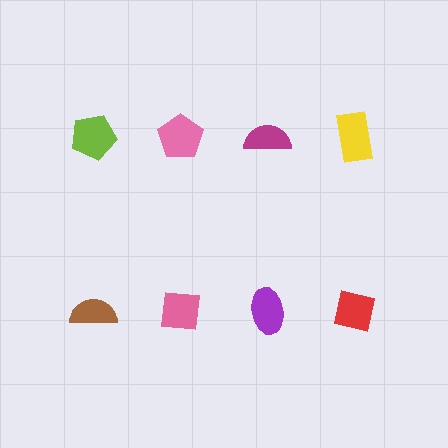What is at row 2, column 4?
A red square.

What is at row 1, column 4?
A yellow rectangle.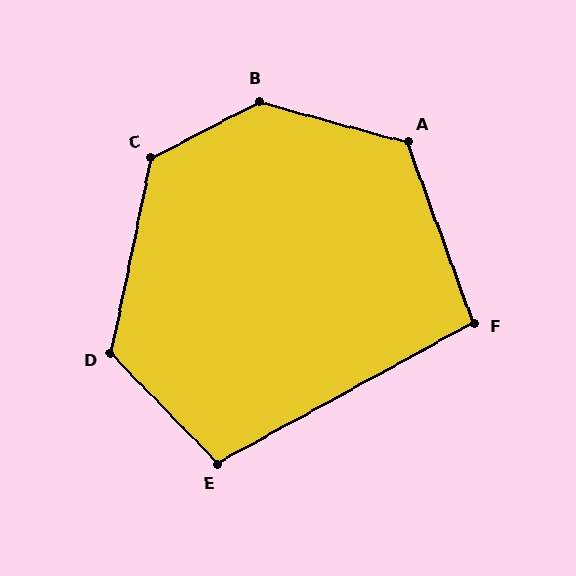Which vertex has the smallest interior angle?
F, at approximately 99 degrees.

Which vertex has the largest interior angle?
B, at approximately 137 degrees.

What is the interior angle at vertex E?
Approximately 105 degrees (obtuse).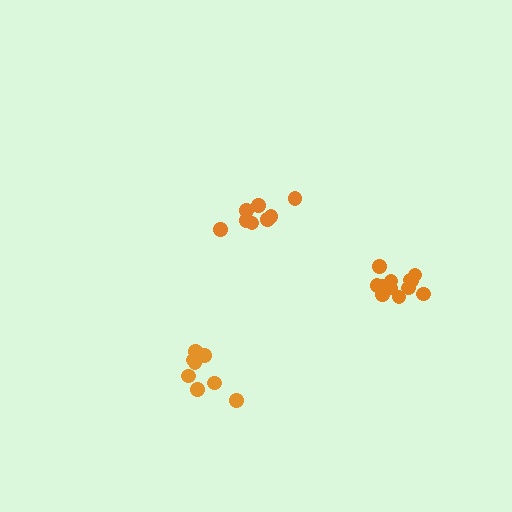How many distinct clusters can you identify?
There are 3 distinct clusters.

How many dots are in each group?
Group 1: 12 dots, Group 2: 8 dots, Group 3: 8 dots (28 total).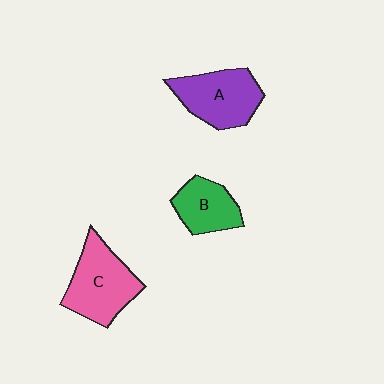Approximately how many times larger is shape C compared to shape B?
Approximately 1.5 times.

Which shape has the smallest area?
Shape B (green).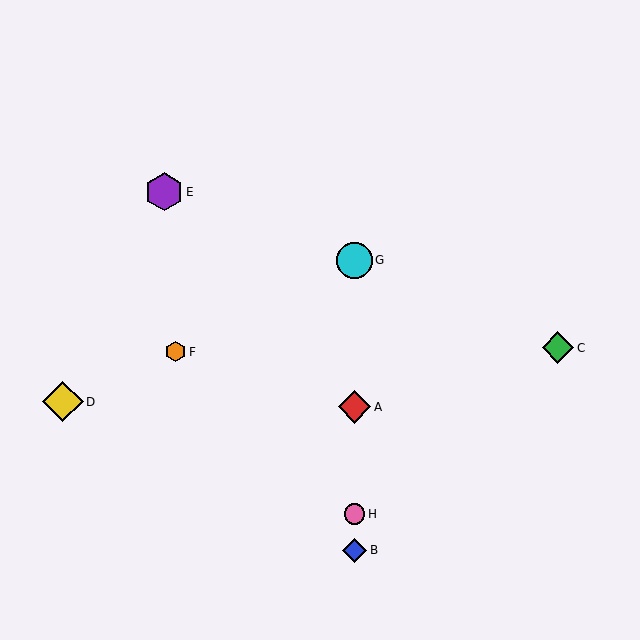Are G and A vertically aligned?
Yes, both are at x≈355.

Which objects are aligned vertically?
Objects A, B, G, H are aligned vertically.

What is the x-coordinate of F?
Object F is at x≈175.